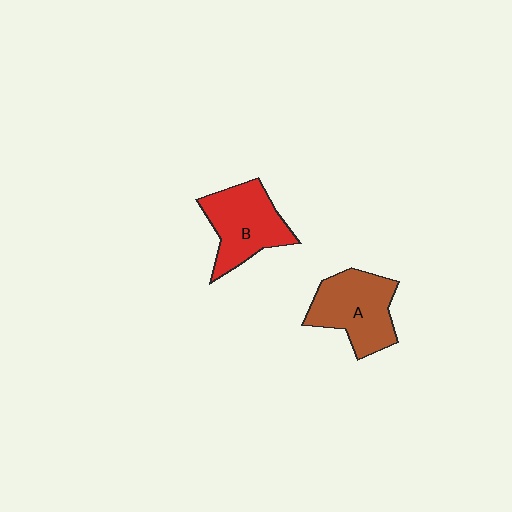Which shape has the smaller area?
Shape B (red).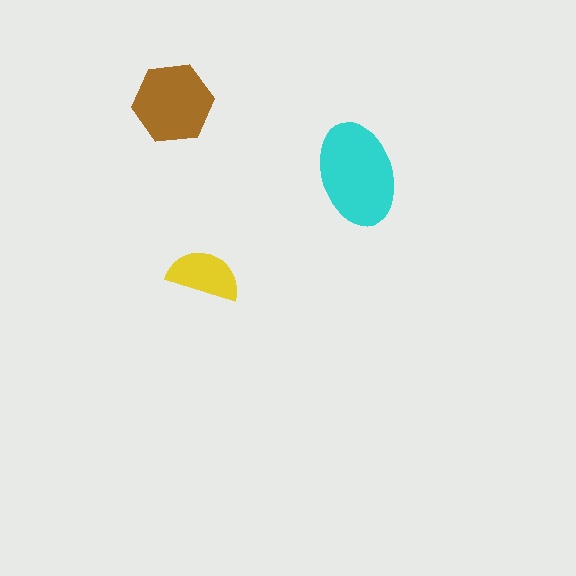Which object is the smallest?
The yellow semicircle.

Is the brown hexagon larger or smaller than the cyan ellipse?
Smaller.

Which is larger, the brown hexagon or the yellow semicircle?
The brown hexagon.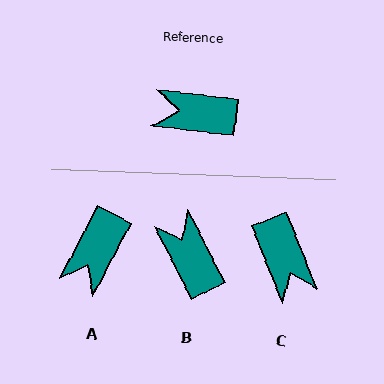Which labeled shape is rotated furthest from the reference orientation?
C, about 119 degrees away.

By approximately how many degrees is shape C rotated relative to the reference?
Approximately 119 degrees counter-clockwise.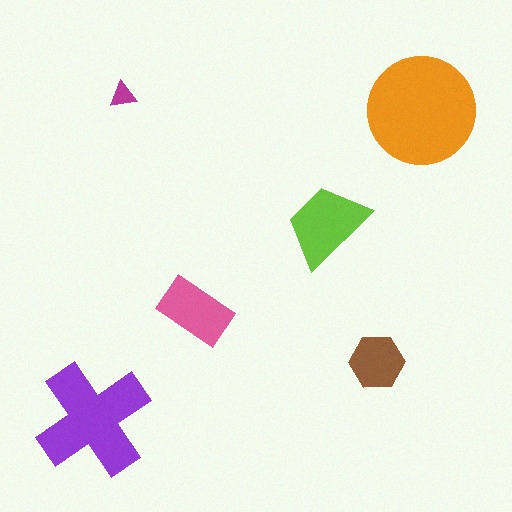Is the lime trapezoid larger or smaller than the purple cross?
Smaller.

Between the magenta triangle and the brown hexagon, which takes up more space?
The brown hexagon.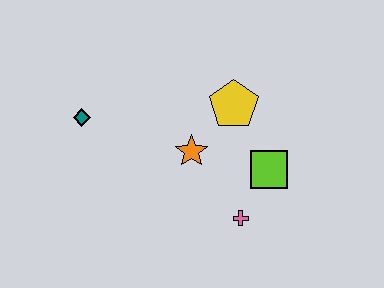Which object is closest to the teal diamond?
The orange star is closest to the teal diamond.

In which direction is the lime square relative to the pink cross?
The lime square is above the pink cross.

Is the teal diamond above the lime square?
Yes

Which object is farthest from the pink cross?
The teal diamond is farthest from the pink cross.